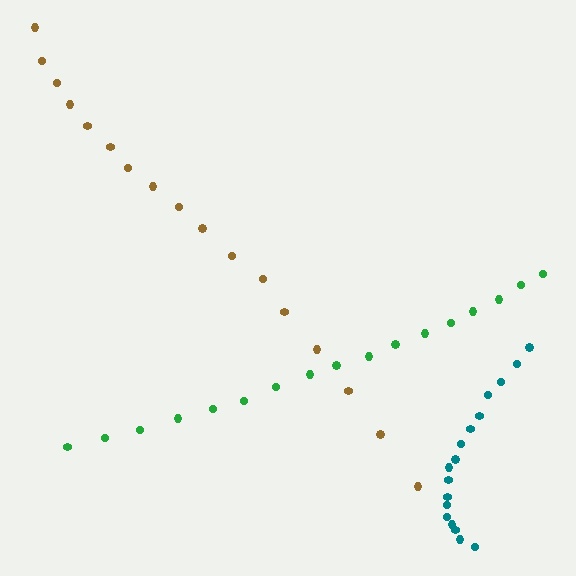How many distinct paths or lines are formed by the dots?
There are 3 distinct paths.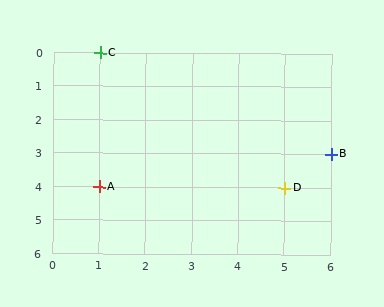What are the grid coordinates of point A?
Point A is at grid coordinates (1, 4).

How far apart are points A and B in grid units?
Points A and B are 5 columns and 1 row apart (about 5.1 grid units diagonally).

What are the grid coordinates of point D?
Point D is at grid coordinates (5, 4).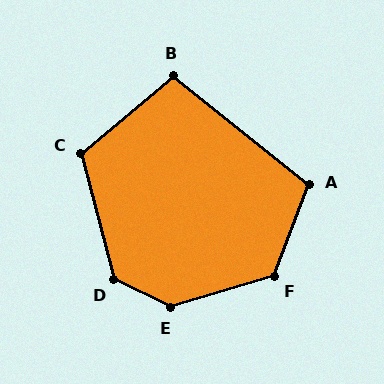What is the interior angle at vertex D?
Approximately 131 degrees (obtuse).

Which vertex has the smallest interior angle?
B, at approximately 101 degrees.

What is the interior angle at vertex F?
Approximately 128 degrees (obtuse).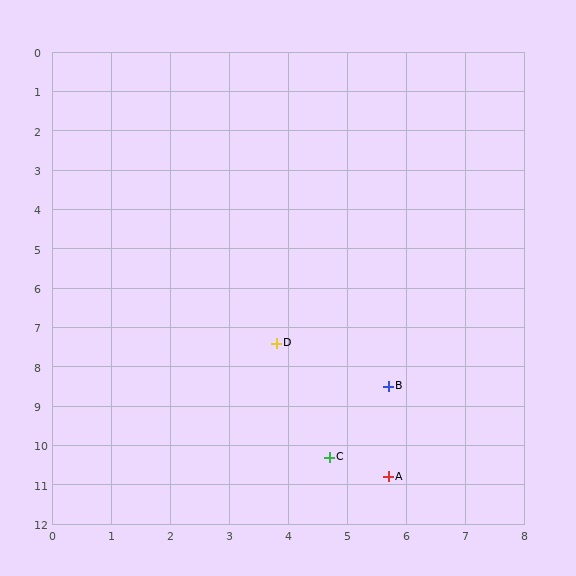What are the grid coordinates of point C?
Point C is at approximately (4.7, 10.3).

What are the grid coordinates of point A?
Point A is at approximately (5.7, 10.8).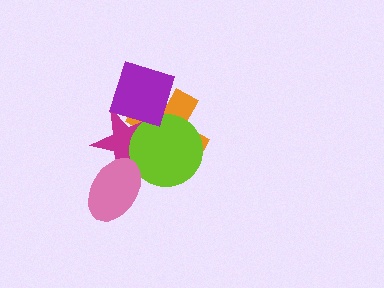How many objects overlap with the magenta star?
4 objects overlap with the magenta star.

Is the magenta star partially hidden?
Yes, it is partially covered by another shape.